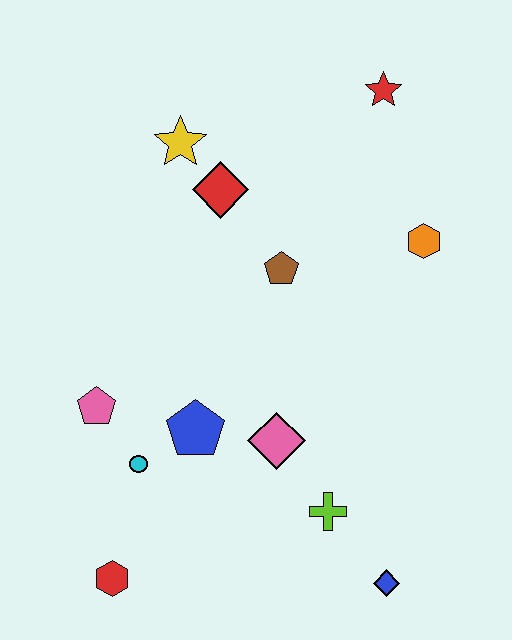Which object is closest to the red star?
The orange hexagon is closest to the red star.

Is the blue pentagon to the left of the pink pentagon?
No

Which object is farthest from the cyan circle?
The red star is farthest from the cyan circle.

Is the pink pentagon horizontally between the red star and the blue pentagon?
No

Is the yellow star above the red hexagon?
Yes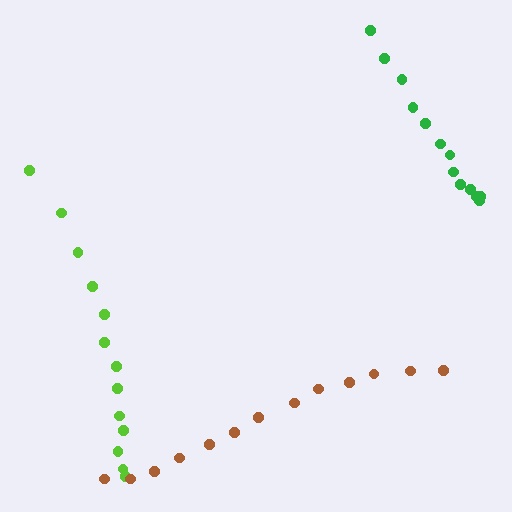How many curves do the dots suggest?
There are 3 distinct paths.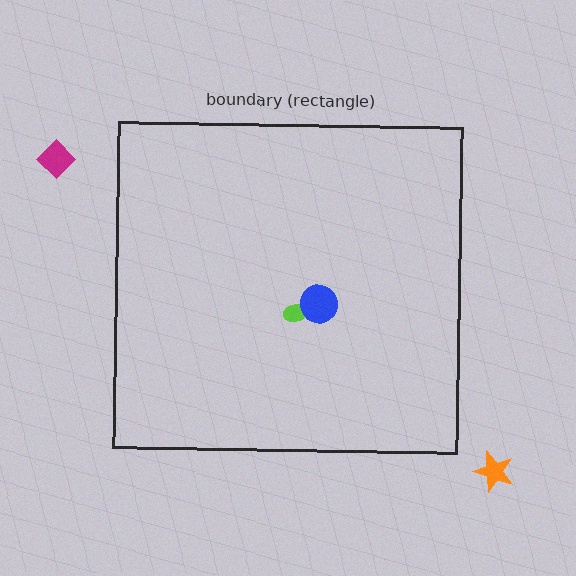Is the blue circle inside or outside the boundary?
Inside.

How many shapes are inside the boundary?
2 inside, 2 outside.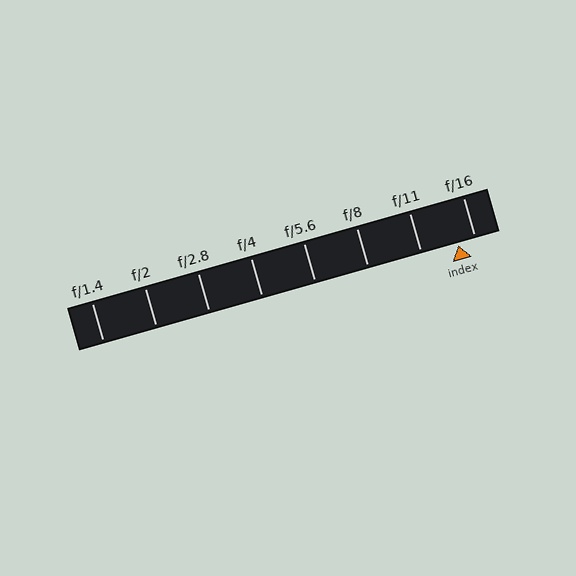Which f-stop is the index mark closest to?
The index mark is closest to f/16.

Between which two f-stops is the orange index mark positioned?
The index mark is between f/11 and f/16.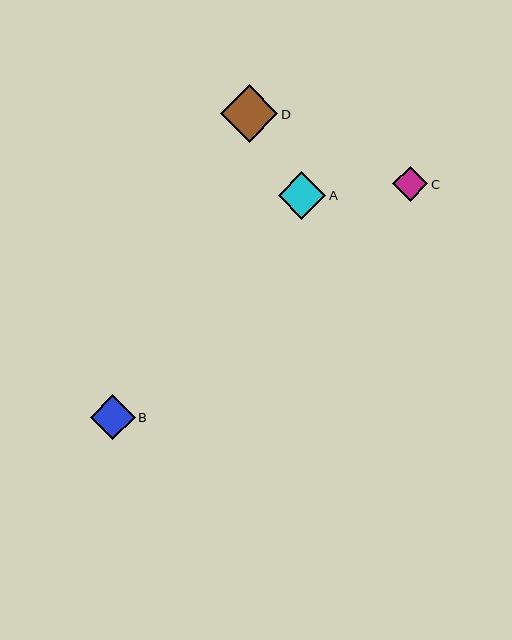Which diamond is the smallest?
Diamond C is the smallest with a size of approximately 35 pixels.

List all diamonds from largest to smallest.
From largest to smallest: D, A, B, C.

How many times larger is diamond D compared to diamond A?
Diamond D is approximately 1.2 times the size of diamond A.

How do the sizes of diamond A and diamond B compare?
Diamond A and diamond B are approximately the same size.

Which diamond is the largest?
Diamond D is the largest with a size of approximately 58 pixels.